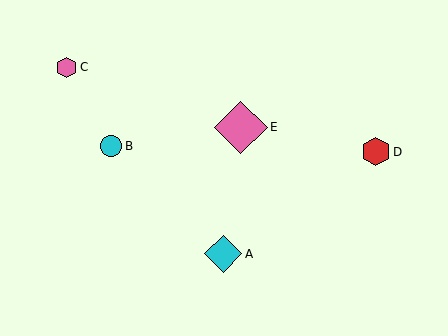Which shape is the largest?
The pink diamond (labeled E) is the largest.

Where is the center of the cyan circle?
The center of the cyan circle is at (111, 146).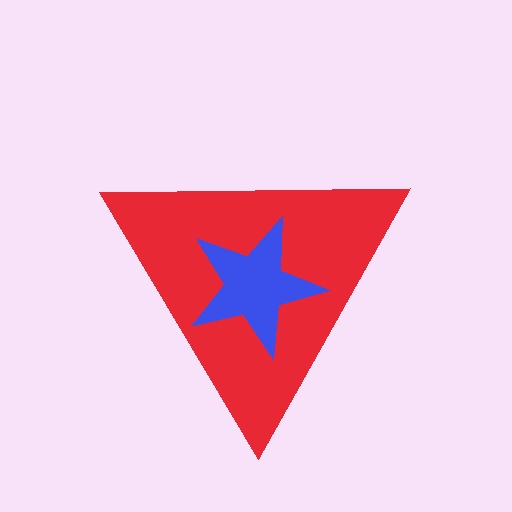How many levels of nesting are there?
2.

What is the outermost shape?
The red triangle.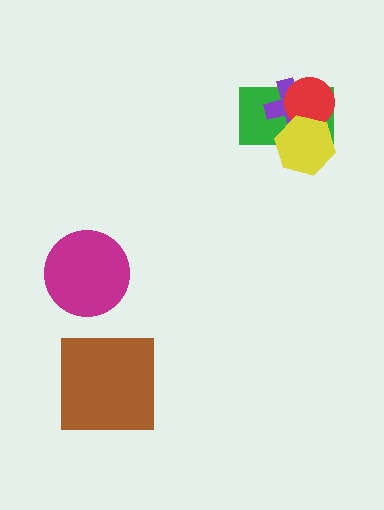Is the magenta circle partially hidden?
No, no other shape covers it.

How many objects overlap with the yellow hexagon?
3 objects overlap with the yellow hexagon.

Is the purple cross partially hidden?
Yes, it is partially covered by another shape.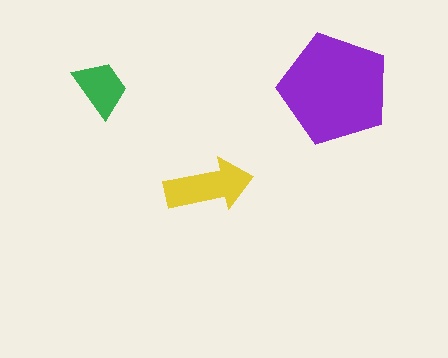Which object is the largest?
The purple pentagon.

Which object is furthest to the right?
The purple pentagon is rightmost.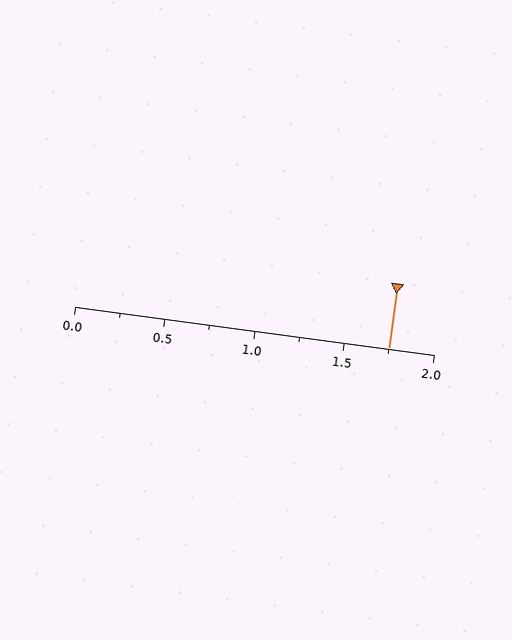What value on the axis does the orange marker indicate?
The marker indicates approximately 1.75.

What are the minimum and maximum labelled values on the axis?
The axis runs from 0.0 to 2.0.